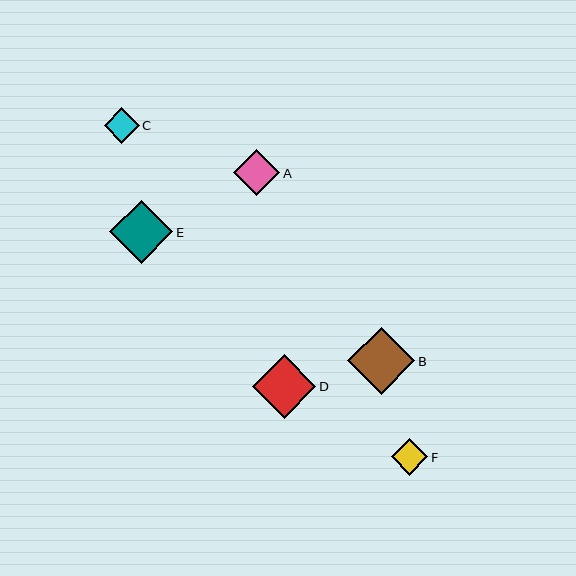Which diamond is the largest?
Diamond B is the largest with a size of approximately 68 pixels.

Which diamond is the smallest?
Diamond C is the smallest with a size of approximately 35 pixels.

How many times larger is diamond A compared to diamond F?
Diamond A is approximately 1.3 times the size of diamond F.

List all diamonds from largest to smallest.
From largest to smallest: B, D, E, A, F, C.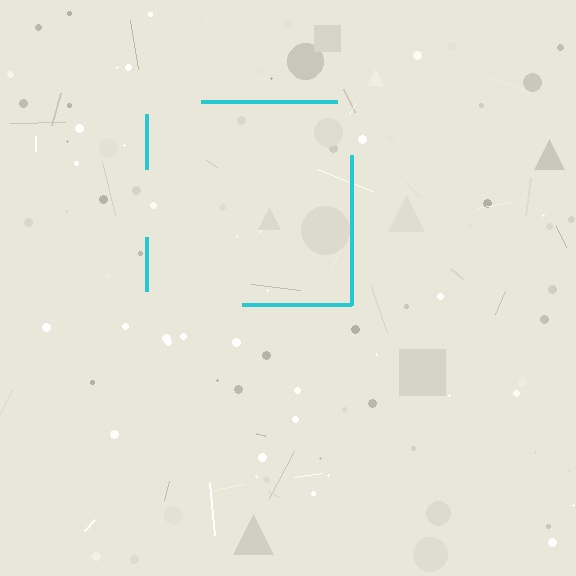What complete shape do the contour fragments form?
The contour fragments form a square.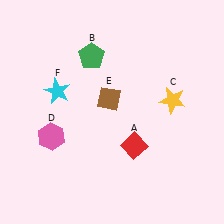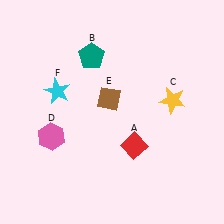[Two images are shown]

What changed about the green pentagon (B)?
In Image 1, B is green. In Image 2, it changed to teal.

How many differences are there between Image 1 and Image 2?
There is 1 difference between the two images.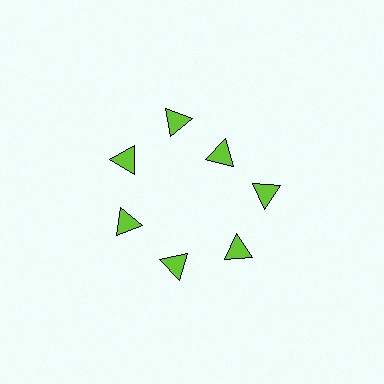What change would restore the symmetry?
The symmetry would be restored by moving it outward, back onto the ring so that all 7 triangles sit at equal angles and equal distance from the center.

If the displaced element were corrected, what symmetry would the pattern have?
It would have 7-fold rotational symmetry — the pattern would map onto itself every 51 degrees.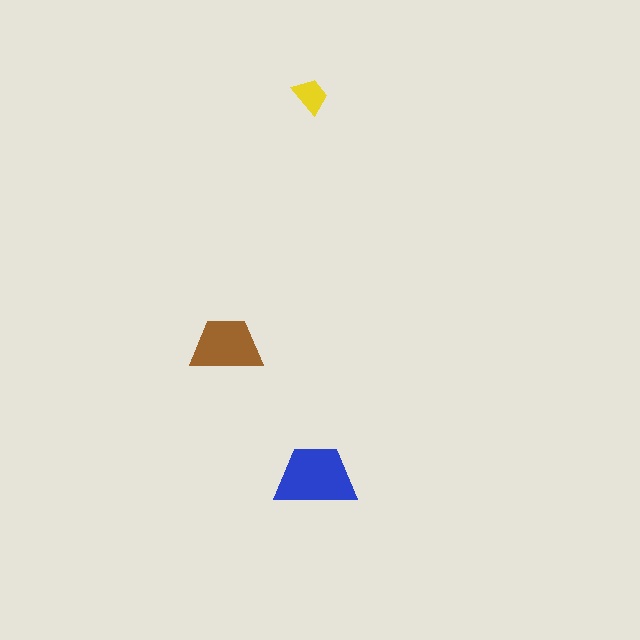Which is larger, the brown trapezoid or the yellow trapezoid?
The brown one.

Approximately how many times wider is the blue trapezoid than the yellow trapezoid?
About 2 times wider.